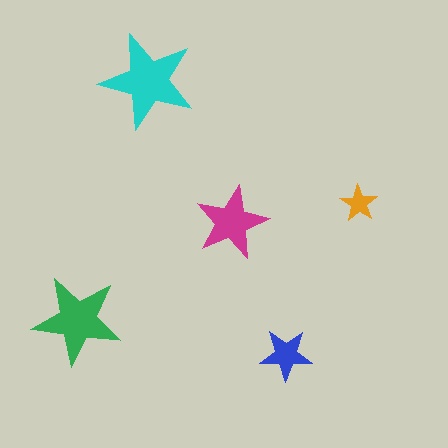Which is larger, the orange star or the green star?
The green one.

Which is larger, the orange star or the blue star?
The blue one.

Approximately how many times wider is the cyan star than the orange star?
About 2.5 times wider.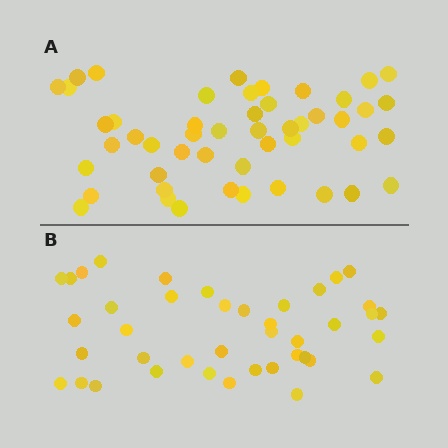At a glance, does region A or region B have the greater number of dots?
Region A (the top region) has more dots.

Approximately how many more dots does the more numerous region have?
Region A has roughly 8 or so more dots than region B.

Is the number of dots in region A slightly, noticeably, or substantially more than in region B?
Region A has only slightly more — the two regions are fairly close. The ratio is roughly 1.2 to 1.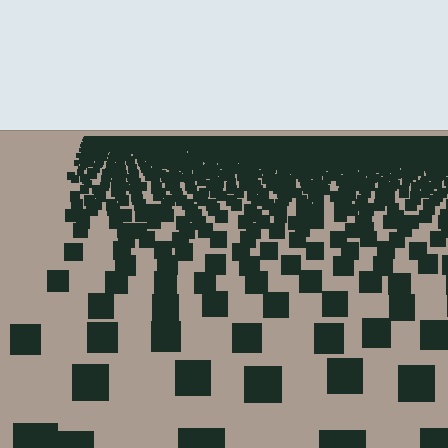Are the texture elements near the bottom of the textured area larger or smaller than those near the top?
Larger. Near the bottom, elements are closer to the viewer and appear at a bigger on-screen size.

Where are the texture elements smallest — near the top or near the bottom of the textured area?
Near the top.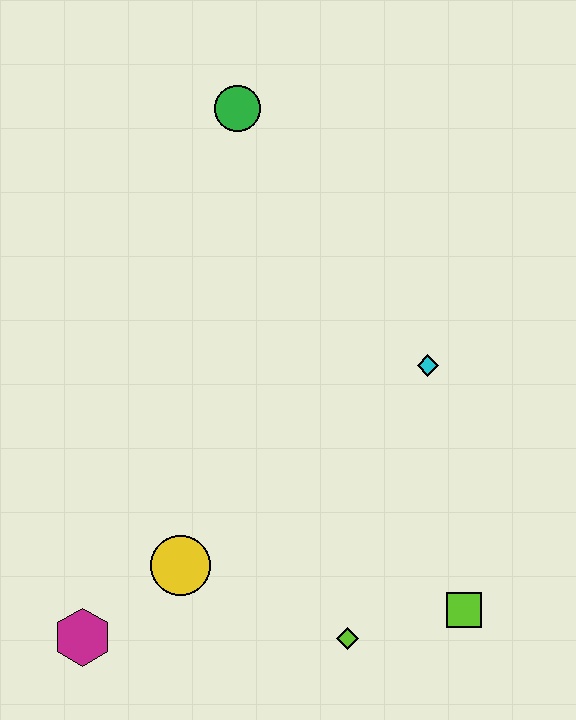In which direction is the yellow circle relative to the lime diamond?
The yellow circle is to the left of the lime diamond.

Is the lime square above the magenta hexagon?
Yes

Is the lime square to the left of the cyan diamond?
No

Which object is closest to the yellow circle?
The magenta hexagon is closest to the yellow circle.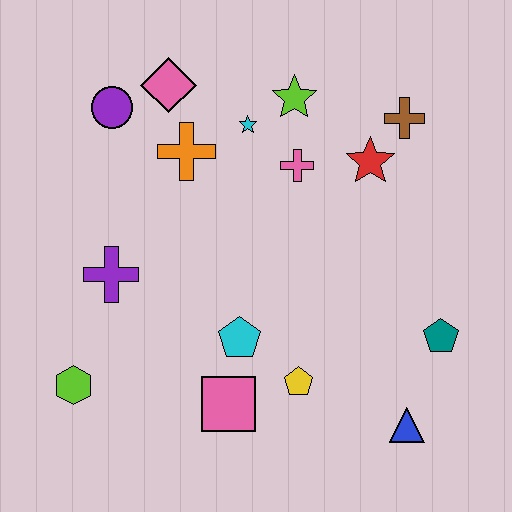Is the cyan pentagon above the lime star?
No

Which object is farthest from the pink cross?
The lime hexagon is farthest from the pink cross.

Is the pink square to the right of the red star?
No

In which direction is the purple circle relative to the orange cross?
The purple circle is to the left of the orange cross.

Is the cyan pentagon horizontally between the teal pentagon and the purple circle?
Yes